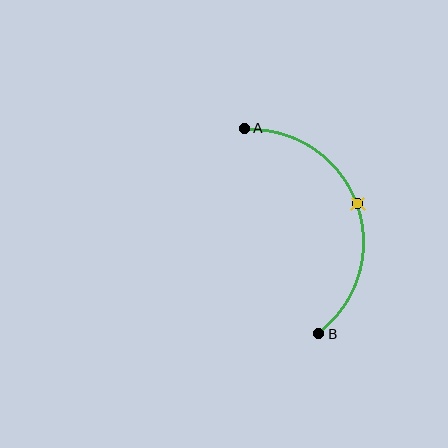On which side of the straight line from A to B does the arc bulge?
The arc bulges to the right of the straight line connecting A and B.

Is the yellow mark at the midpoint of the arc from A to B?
Yes. The yellow mark lies on the arc at equal arc-length from both A and B — it is the arc midpoint.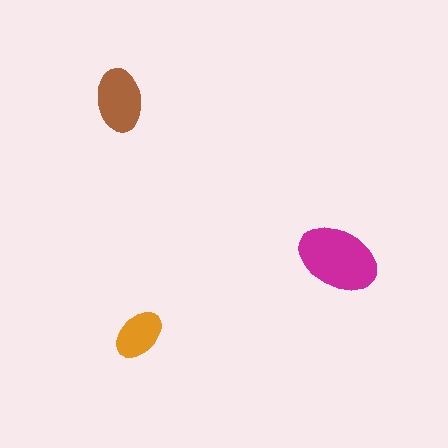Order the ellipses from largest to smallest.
the magenta one, the brown one, the orange one.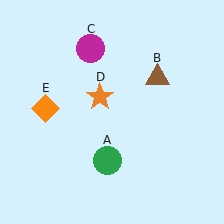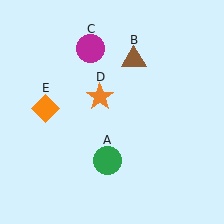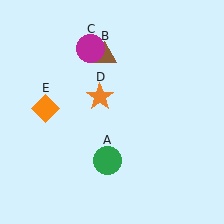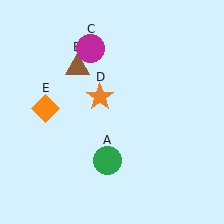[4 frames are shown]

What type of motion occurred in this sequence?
The brown triangle (object B) rotated counterclockwise around the center of the scene.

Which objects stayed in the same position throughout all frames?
Green circle (object A) and magenta circle (object C) and orange star (object D) and orange diamond (object E) remained stationary.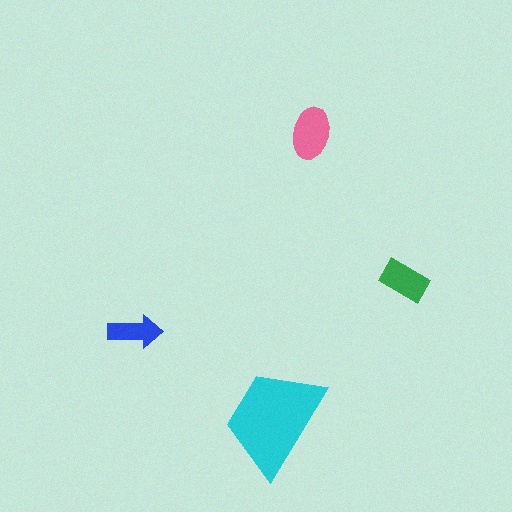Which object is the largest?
The cyan trapezoid.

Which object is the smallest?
The blue arrow.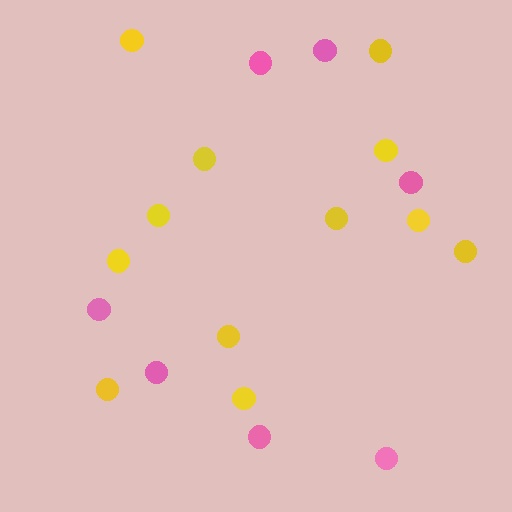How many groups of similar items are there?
There are 2 groups: one group of yellow circles (12) and one group of pink circles (7).